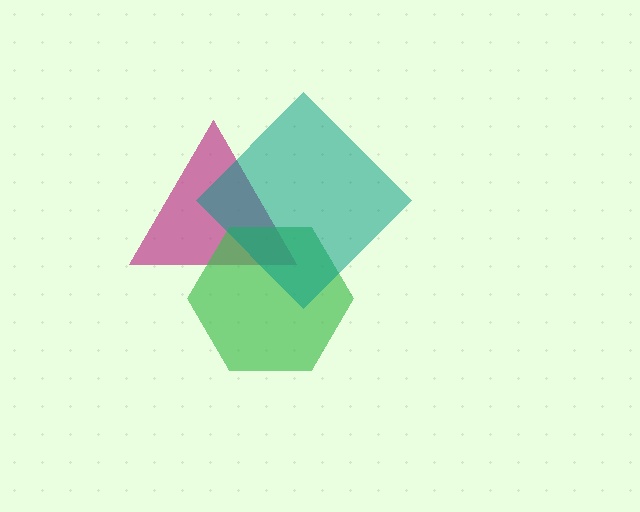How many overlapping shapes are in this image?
There are 3 overlapping shapes in the image.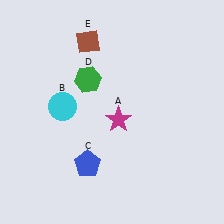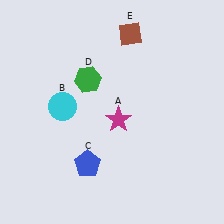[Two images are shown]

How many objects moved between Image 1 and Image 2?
1 object moved between the two images.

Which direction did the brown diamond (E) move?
The brown diamond (E) moved right.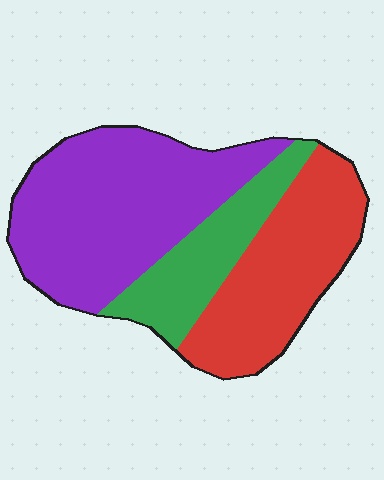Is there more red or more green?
Red.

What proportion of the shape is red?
Red covers around 35% of the shape.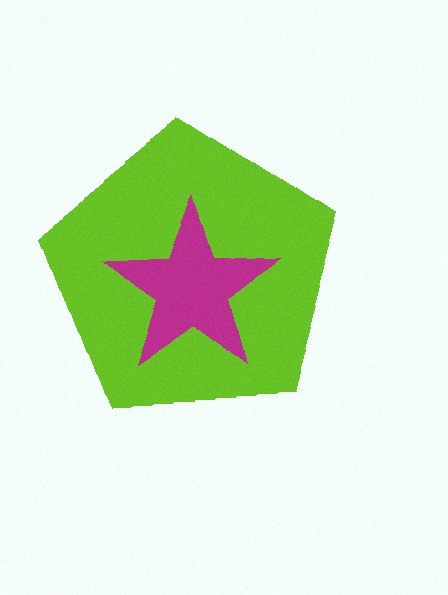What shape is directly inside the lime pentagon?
The magenta star.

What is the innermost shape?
The magenta star.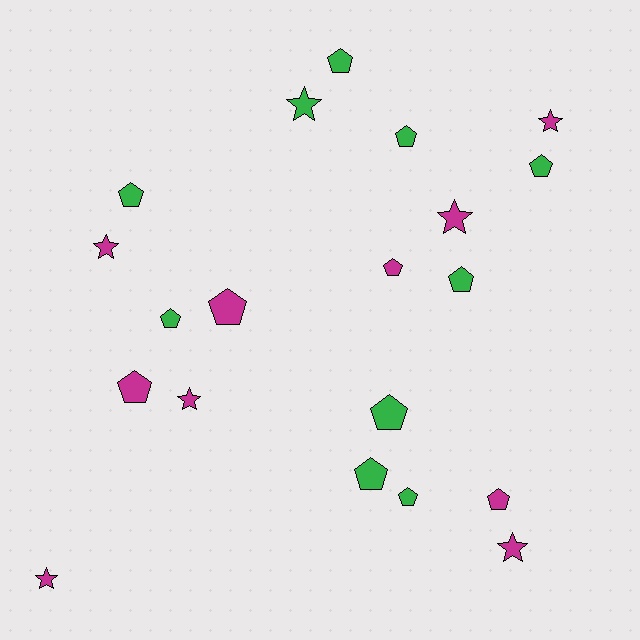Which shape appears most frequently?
Pentagon, with 13 objects.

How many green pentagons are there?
There are 9 green pentagons.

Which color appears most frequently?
Green, with 10 objects.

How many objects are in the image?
There are 20 objects.